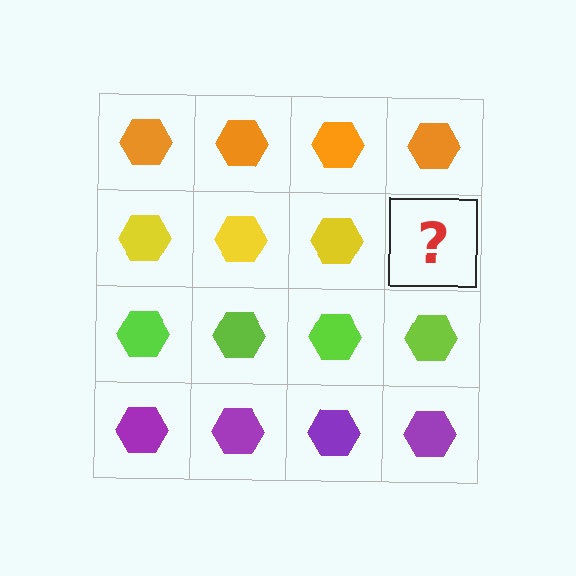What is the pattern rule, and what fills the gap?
The rule is that each row has a consistent color. The gap should be filled with a yellow hexagon.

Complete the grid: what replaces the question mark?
The question mark should be replaced with a yellow hexagon.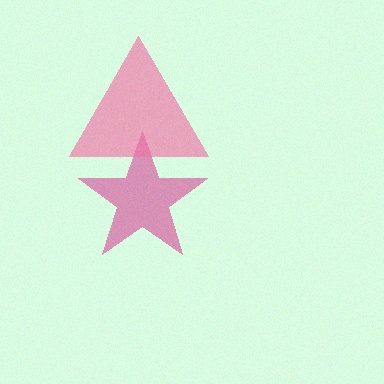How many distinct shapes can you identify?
There are 2 distinct shapes: a magenta star, a pink triangle.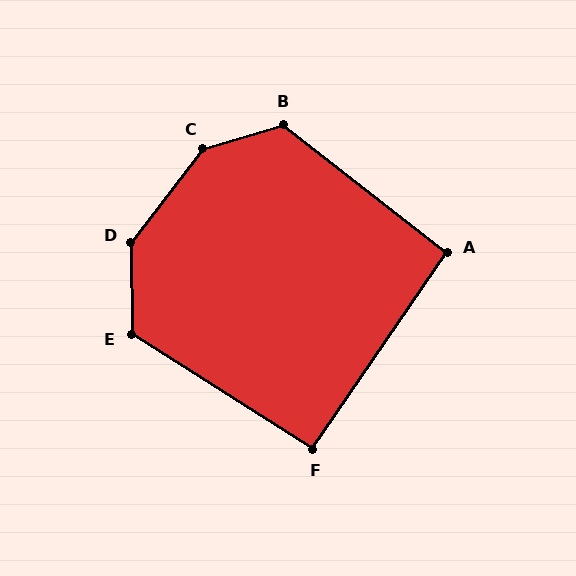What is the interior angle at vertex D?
Approximately 143 degrees (obtuse).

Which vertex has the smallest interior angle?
F, at approximately 92 degrees.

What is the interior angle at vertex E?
Approximately 123 degrees (obtuse).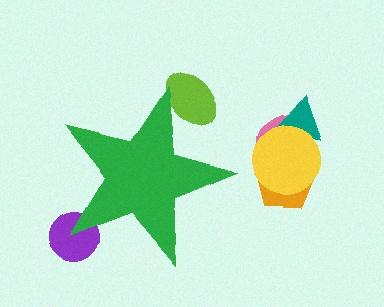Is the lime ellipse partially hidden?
Yes, the lime ellipse is partially hidden behind the green star.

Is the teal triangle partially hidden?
No, the teal triangle is fully visible.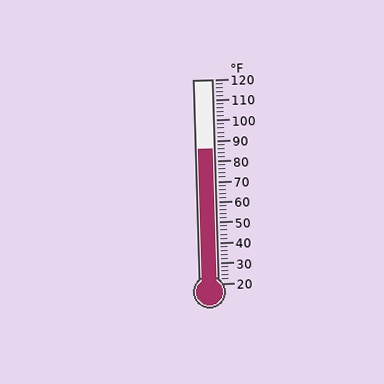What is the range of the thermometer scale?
The thermometer scale ranges from 20°F to 120°F.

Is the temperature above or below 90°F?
The temperature is below 90°F.